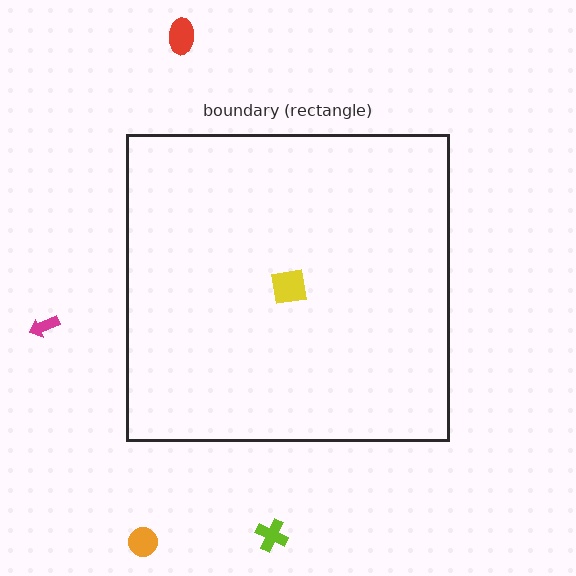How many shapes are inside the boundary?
1 inside, 4 outside.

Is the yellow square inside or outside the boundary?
Inside.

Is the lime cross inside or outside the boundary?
Outside.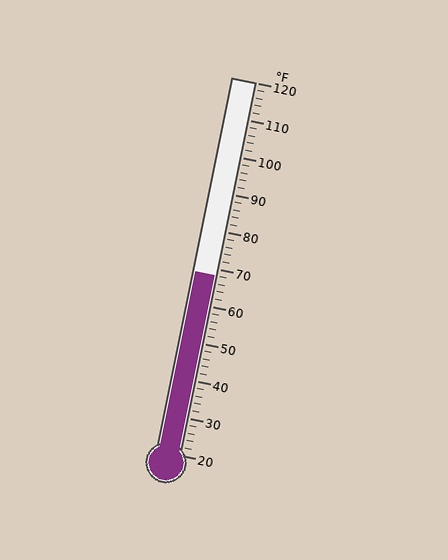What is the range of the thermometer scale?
The thermometer scale ranges from 20°F to 120°F.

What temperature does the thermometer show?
The thermometer shows approximately 68°F.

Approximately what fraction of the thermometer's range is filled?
The thermometer is filled to approximately 50% of its range.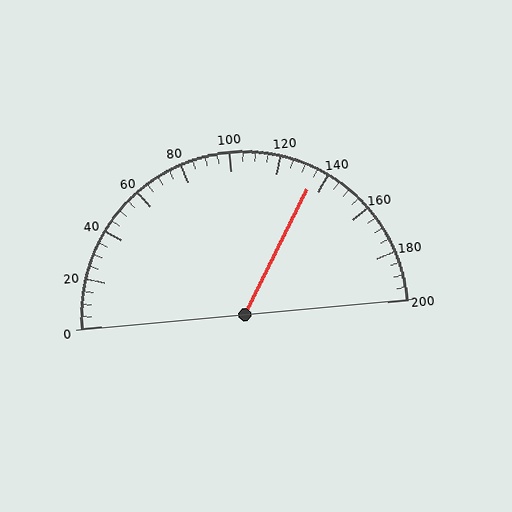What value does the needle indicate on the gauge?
The needle indicates approximately 135.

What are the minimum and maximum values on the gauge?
The gauge ranges from 0 to 200.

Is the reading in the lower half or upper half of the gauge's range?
The reading is in the upper half of the range (0 to 200).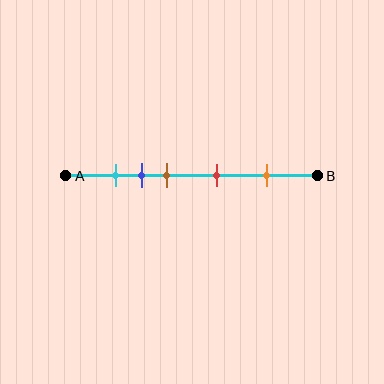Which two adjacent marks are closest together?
The cyan and blue marks are the closest adjacent pair.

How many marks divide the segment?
There are 5 marks dividing the segment.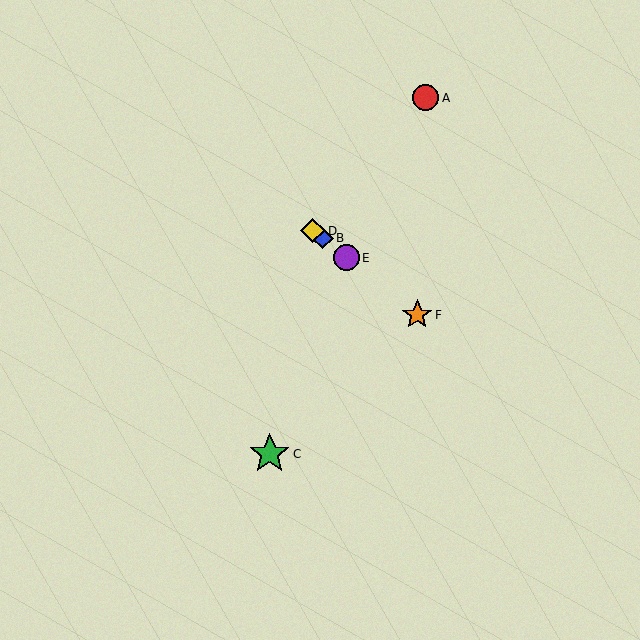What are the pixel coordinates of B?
Object B is at (322, 238).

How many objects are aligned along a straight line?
4 objects (B, D, E, F) are aligned along a straight line.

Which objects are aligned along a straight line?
Objects B, D, E, F are aligned along a straight line.